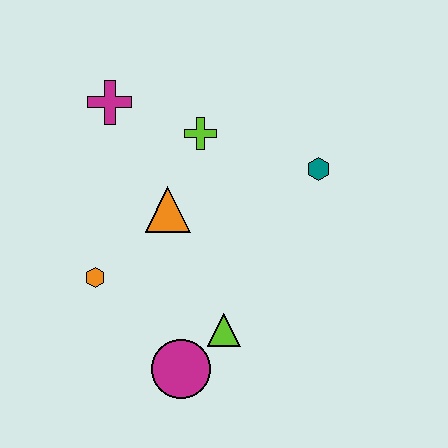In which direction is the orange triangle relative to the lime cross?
The orange triangle is below the lime cross.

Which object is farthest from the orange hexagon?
The teal hexagon is farthest from the orange hexagon.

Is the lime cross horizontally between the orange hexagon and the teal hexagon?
Yes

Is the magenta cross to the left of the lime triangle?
Yes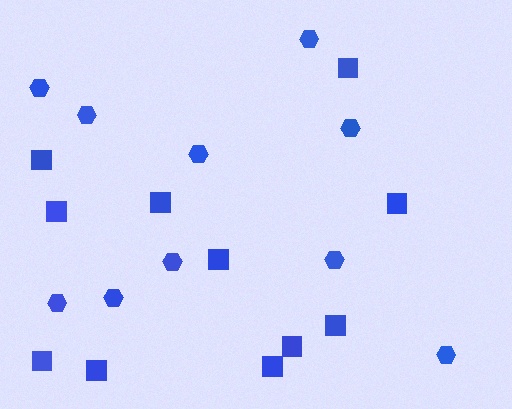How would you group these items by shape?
There are 2 groups: one group of squares (11) and one group of hexagons (10).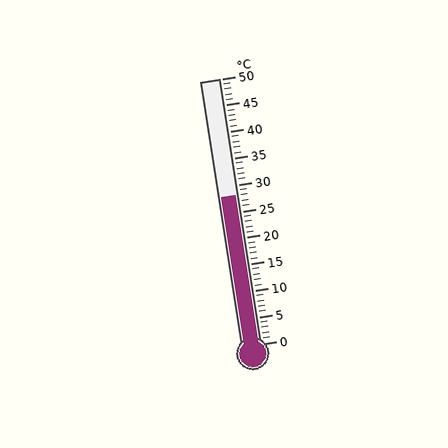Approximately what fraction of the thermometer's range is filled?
The thermometer is filled to approximately 55% of its range.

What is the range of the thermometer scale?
The thermometer scale ranges from 0°C to 50°C.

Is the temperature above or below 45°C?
The temperature is below 45°C.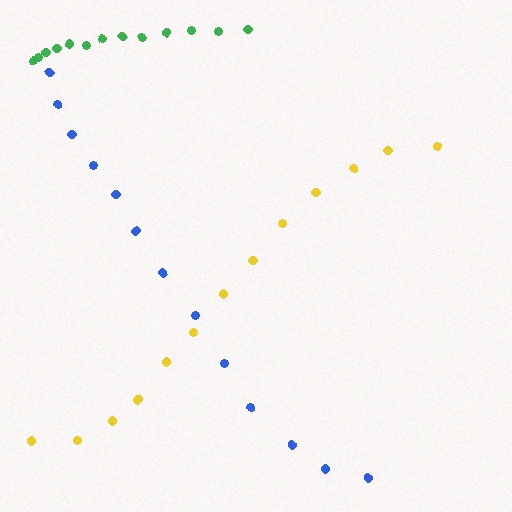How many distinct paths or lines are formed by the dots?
There are 3 distinct paths.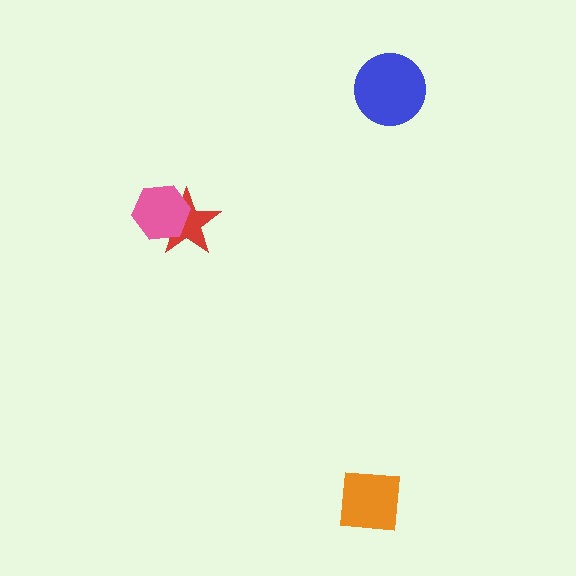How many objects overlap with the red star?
1 object overlaps with the red star.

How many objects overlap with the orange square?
0 objects overlap with the orange square.